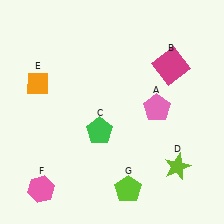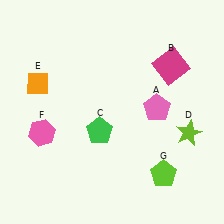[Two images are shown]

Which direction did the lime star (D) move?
The lime star (D) moved up.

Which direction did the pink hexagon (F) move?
The pink hexagon (F) moved up.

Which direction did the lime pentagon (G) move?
The lime pentagon (G) moved right.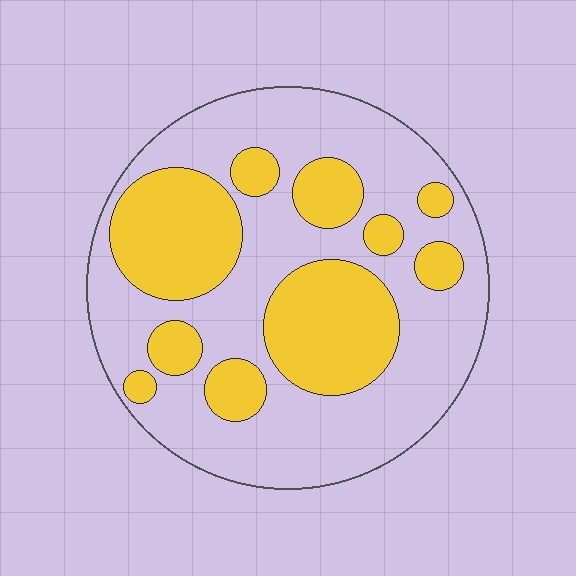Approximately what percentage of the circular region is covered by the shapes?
Approximately 35%.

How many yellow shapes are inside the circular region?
10.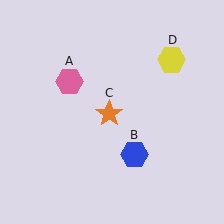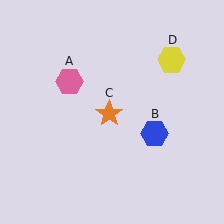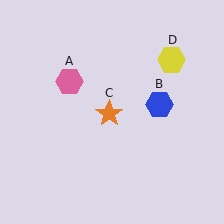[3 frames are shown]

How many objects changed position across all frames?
1 object changed position: blue hexagon (object B).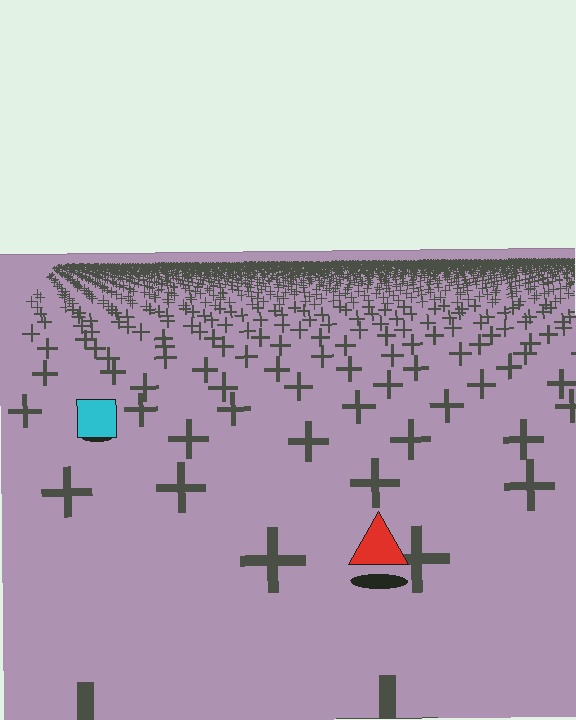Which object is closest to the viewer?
The red triangle is closest. The texture marks near it are larger and more spread out.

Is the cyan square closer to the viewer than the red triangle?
No. The red triangle is closer — you can tell from the texture gradient: the ground texture is coarser near it.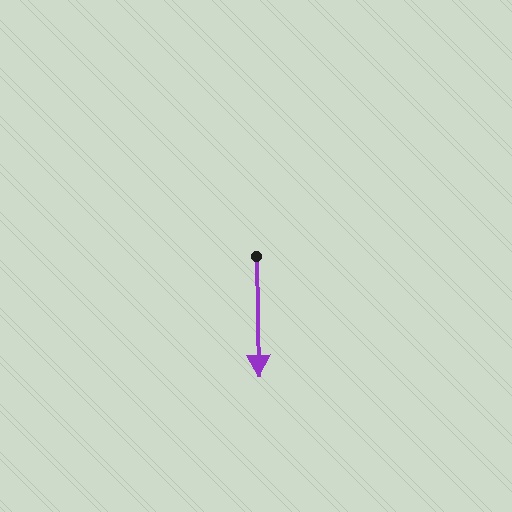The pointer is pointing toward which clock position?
Roughly 6 o'clock.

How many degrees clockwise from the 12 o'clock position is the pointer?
Approximately 179 degrees.